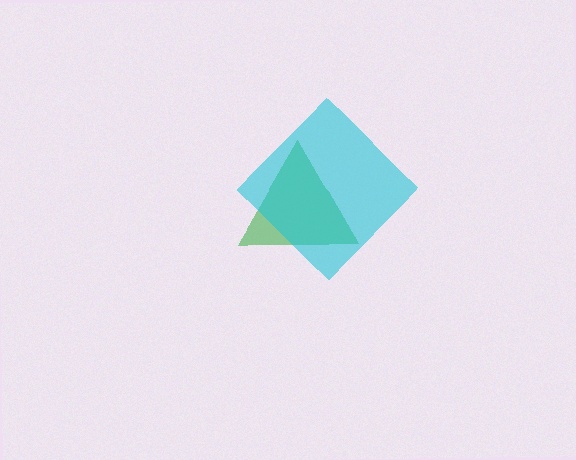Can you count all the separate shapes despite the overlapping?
Yes, there are 2 separate shapes.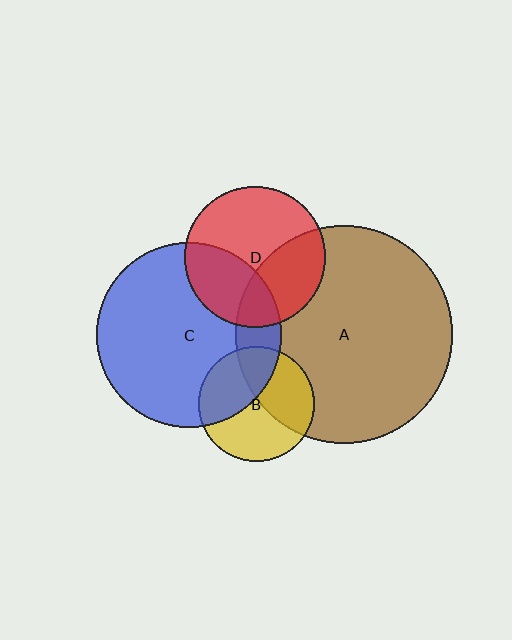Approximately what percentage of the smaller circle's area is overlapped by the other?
Approximately 35%.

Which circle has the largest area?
Circle A (brown).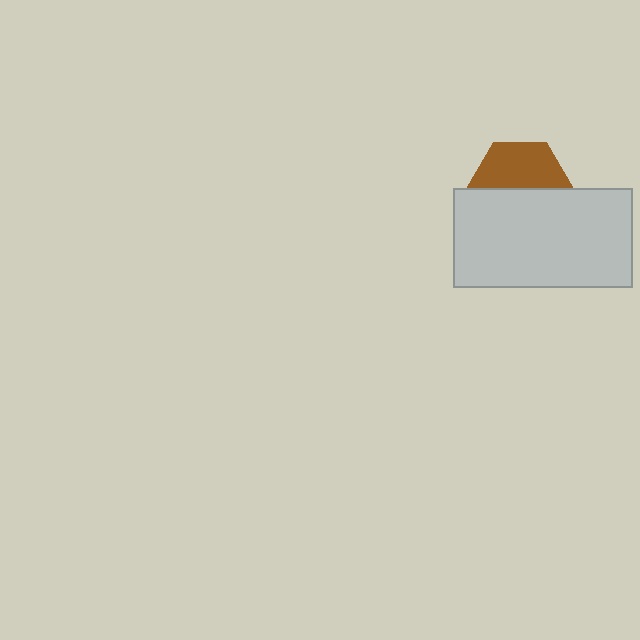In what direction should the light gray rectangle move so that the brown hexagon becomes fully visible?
The light gray rectangle should move down. That is the shortest direction to clear the overlap and leave the brown hexagon fully visible.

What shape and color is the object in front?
The object in front is a light gray rectangle.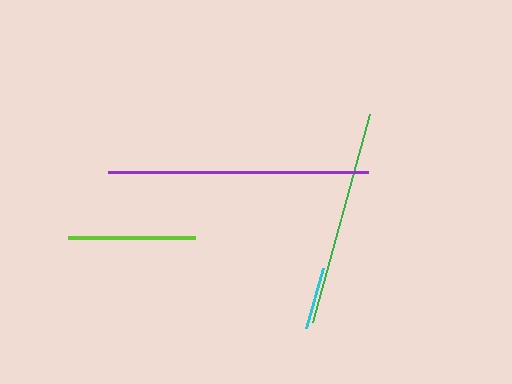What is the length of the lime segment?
The lime segment is approximately 127 pixels long.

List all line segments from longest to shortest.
From longest to shortest: purple, green, lime, cyan.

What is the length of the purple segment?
The purple segment is approximately 260 pixels long.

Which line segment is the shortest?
The cyan line is the shortest at approximately 63 pixels.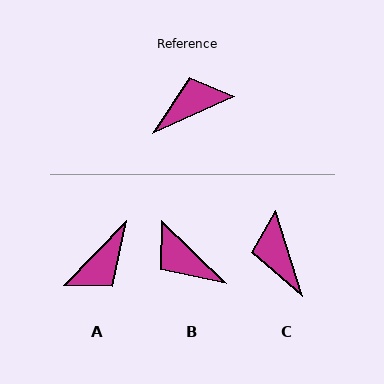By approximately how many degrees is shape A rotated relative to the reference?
Approximately 158 degrees clockwise.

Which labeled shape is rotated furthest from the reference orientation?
A, about 158 degrees away.